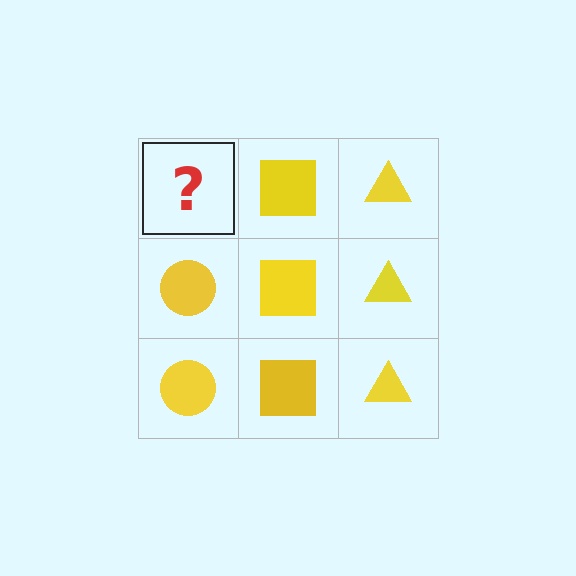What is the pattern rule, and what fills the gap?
The rule is that each column has a consistent shape. The gap should be filled with a yellow circle.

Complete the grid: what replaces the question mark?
The question mark should be replaced with a yellow circle.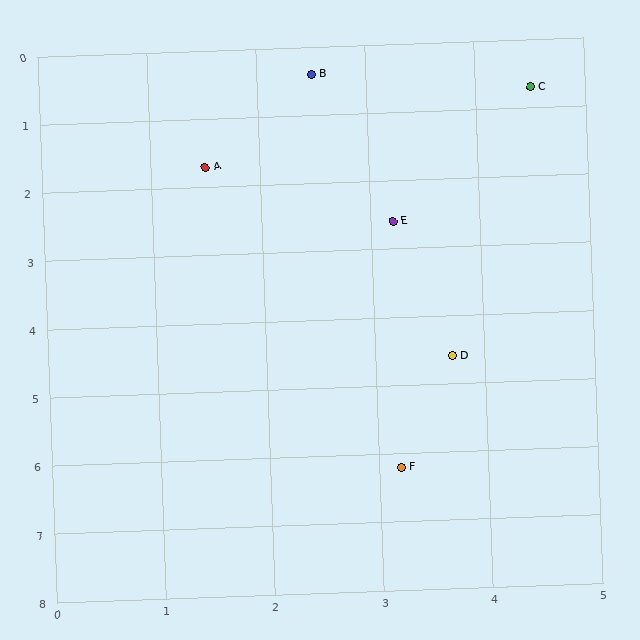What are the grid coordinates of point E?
Point E is at approximately (3.2, 2.6).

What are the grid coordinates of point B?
Point B is at approximately (2.5, 0.4).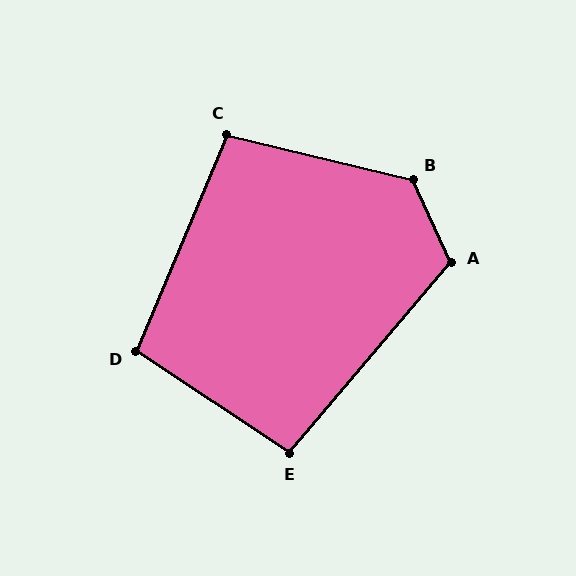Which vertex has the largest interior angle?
B, at approximately 129 degrees.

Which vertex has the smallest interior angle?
E, at approximately 97 degrees.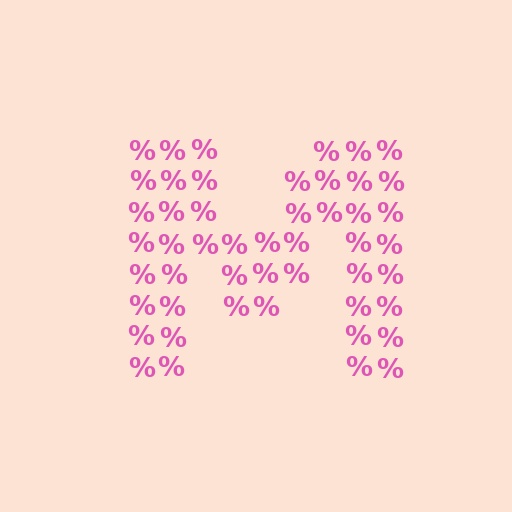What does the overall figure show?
The overall figure shows the letter M.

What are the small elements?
The small elements are percent signs.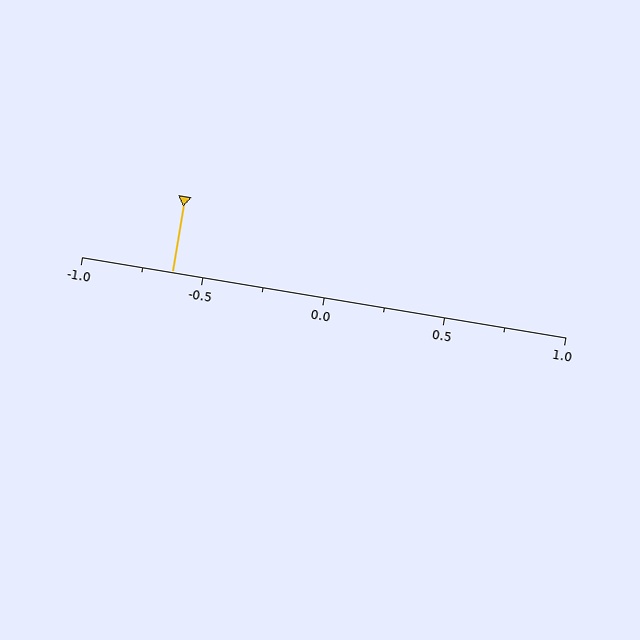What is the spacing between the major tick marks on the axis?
The major ticks are spaced 0.5 apart.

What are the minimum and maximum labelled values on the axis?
The axis runs from -1.0 to 1.0.